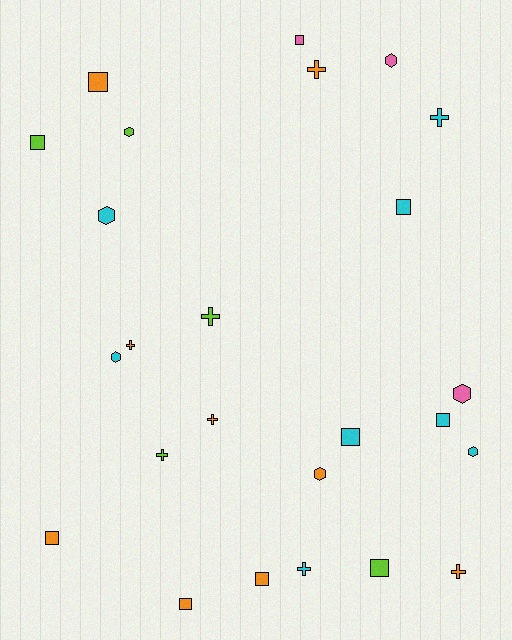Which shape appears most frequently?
Square, with 10 objects.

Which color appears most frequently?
Orange, with 9 objects.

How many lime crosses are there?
There are 2 lime crosses.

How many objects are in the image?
There are 25 objects.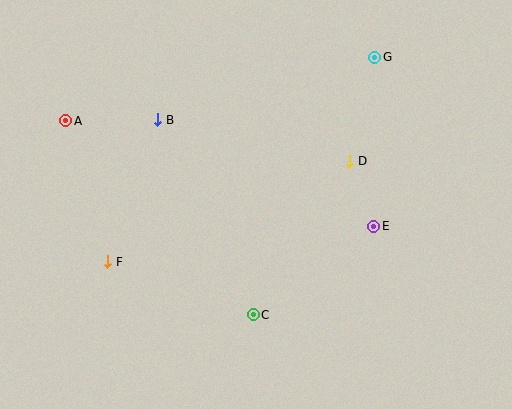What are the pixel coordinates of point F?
Point F is at (108, 262).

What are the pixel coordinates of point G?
Point G is at (375, 57).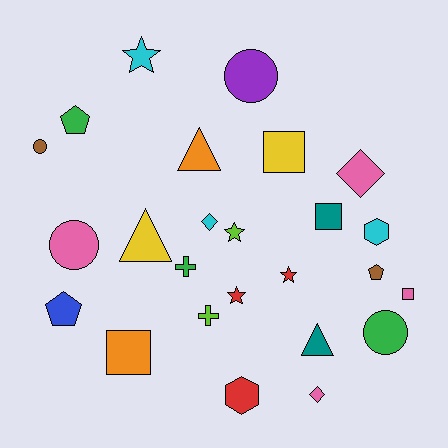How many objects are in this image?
There are 25 objects.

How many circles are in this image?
There are 4 circles.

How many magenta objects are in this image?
There are no magenta objects.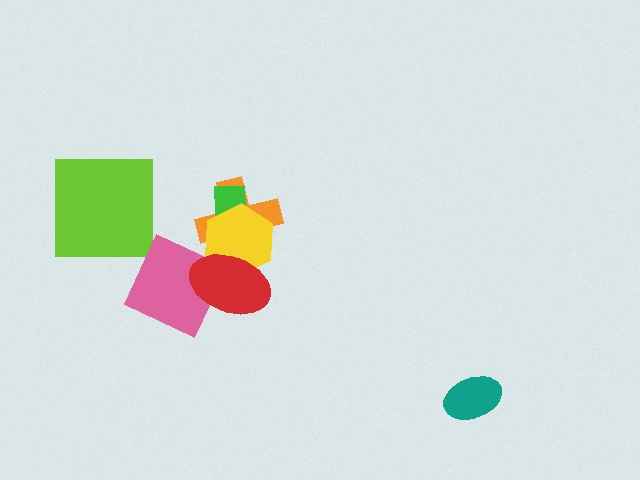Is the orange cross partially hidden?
Yes, it is partially covered by another shape.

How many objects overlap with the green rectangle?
2 objects overlap with the green rectangle.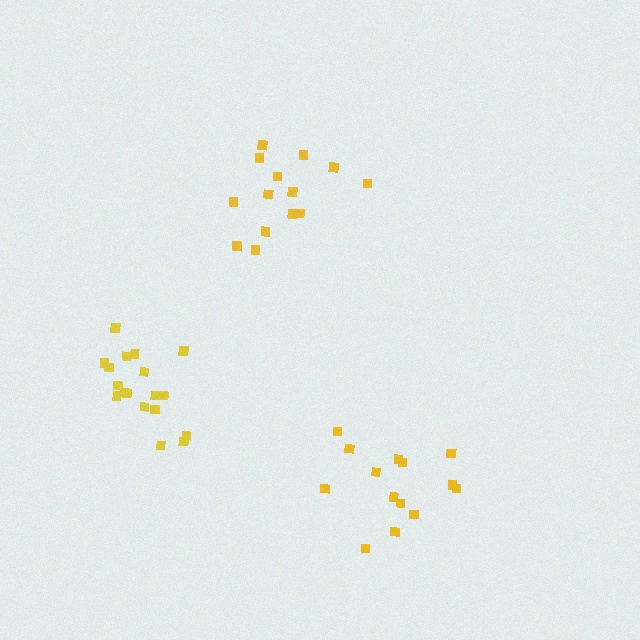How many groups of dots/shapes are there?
There are 3 groups.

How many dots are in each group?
Group 1: 18 dots, Group 2: 14 dots, Group 3: 14 dots (46 total).